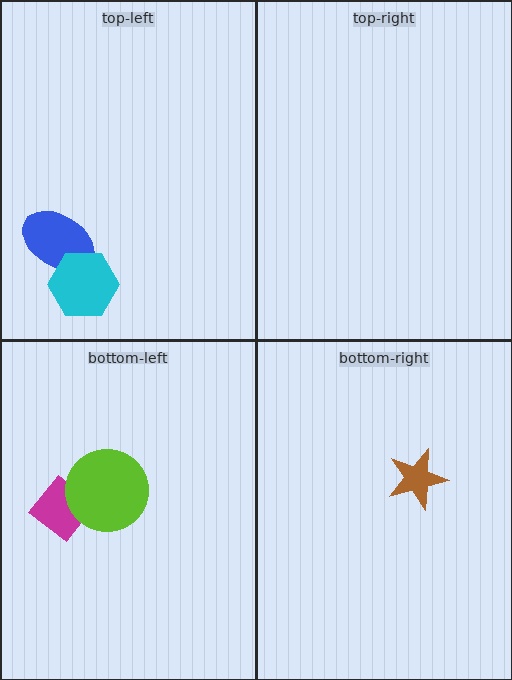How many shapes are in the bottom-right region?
1.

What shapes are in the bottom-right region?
The brown star.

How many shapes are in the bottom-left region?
2.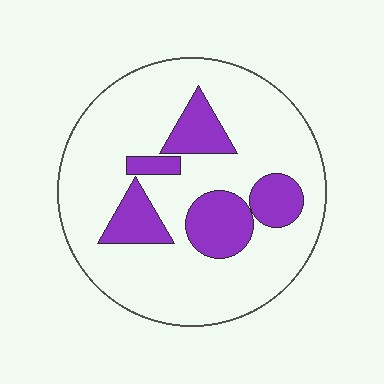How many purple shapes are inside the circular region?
5.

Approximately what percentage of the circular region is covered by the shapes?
Approximately 20%.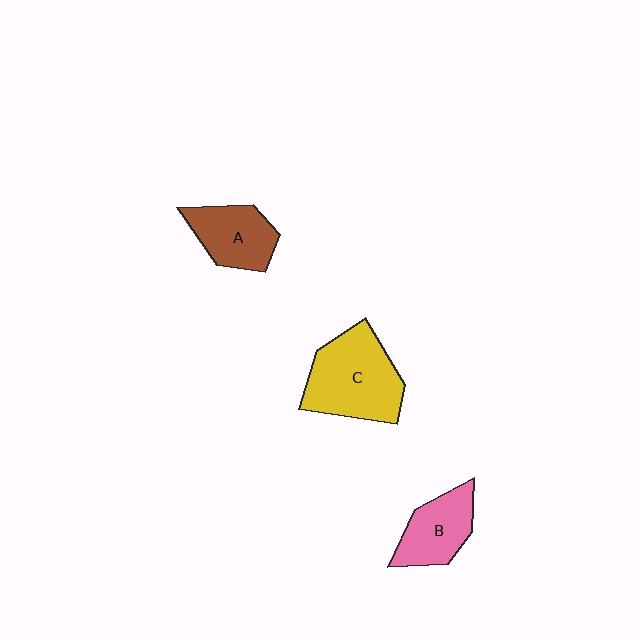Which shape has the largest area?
Shape C (yellow).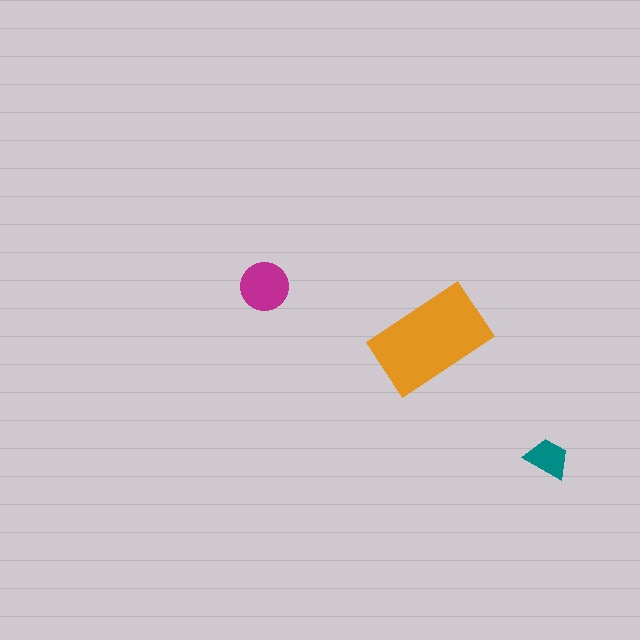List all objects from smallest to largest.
The teal trapezoid, the magenta circle, the orange rectangle.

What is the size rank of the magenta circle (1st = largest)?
2nd.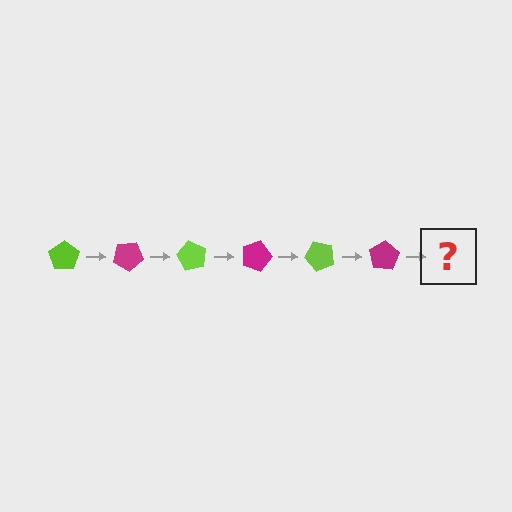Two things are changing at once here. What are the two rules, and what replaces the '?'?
The two rules are that it rotates 30 degrees each step and the color cycles through lime and magenta. The '?' should be a lime pentagon, rotated 180 degrees from the start.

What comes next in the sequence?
The next element should be a lime pentagon, rotated 180 degrees from the start.